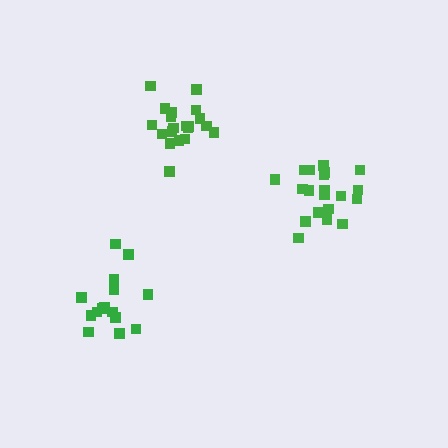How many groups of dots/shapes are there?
There are 3 groups.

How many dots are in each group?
Group 1: 15 dots, Group 2: 20 dots, Group 3: 20 dots (55 total).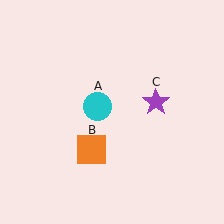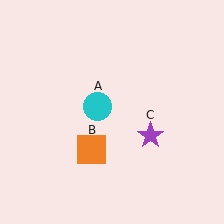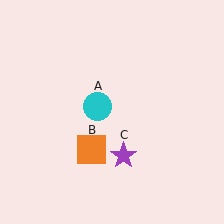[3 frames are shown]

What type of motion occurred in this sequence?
The purple star (object C) rotated clockwise around the center of the scene.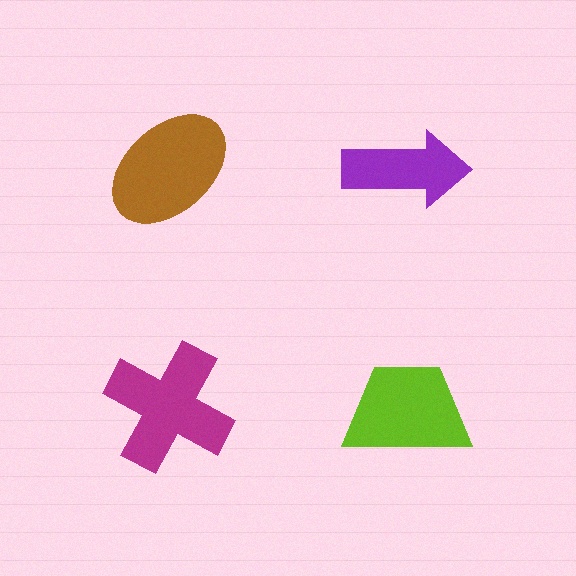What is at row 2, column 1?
A magenta cross.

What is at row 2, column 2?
A lime trapezoid.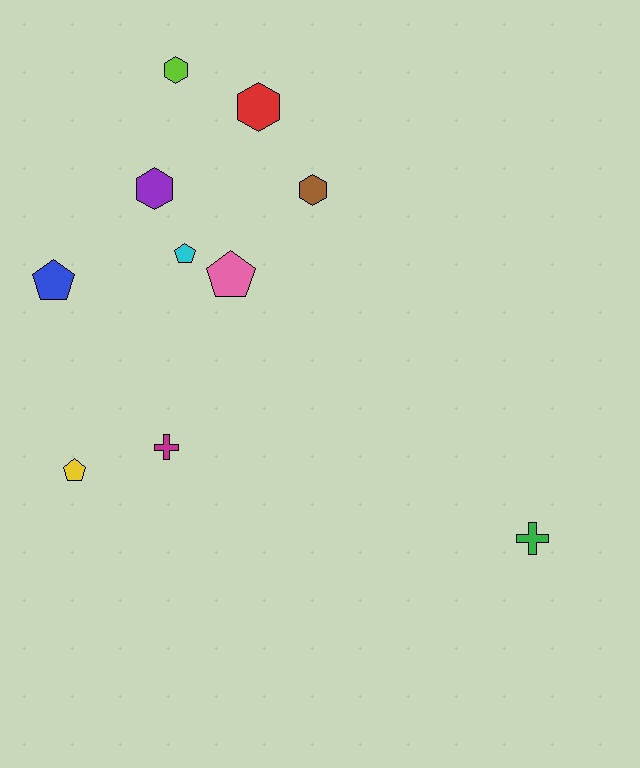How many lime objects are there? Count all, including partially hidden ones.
There is 1 lime object.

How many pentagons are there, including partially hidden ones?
There are 4 pentagons.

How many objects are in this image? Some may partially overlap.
There are 10 objects.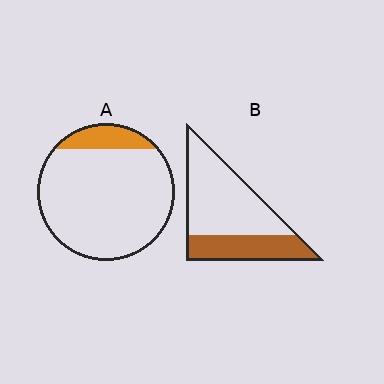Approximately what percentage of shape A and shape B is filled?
A is approximately 15% and B is approximately 35%.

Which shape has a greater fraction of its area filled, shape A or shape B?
Shape B.